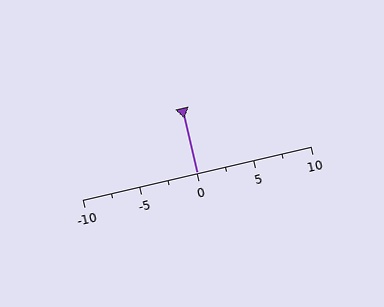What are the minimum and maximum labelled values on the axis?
The axis runs from -10 to 10.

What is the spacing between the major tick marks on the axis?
The major ticks are spaced 5 apart.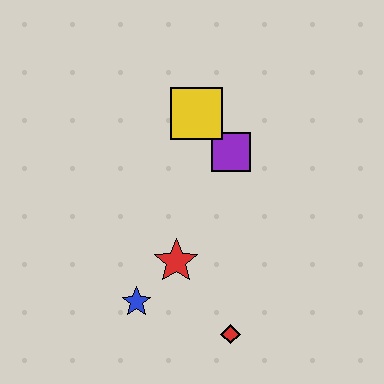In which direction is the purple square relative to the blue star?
The purple square is above the blue star.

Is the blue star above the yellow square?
No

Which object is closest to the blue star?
The red star is closest to the blue star.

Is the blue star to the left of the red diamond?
Yes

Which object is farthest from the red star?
The yellow square is farthest from the red star.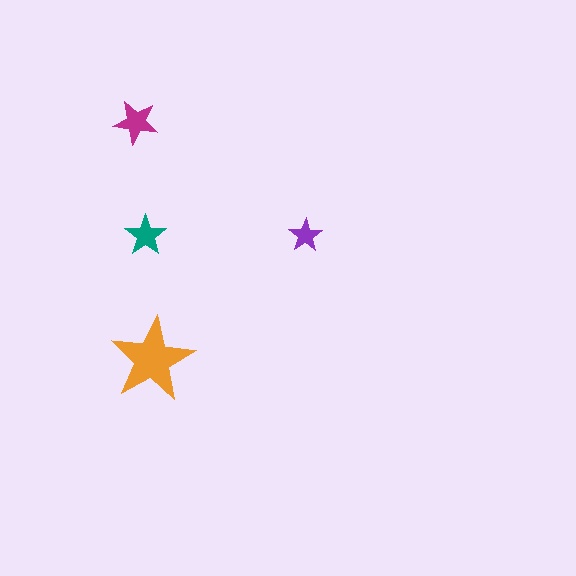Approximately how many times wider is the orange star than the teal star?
About 2 times wider.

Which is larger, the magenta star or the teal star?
The magenta one.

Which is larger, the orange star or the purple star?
The orange one.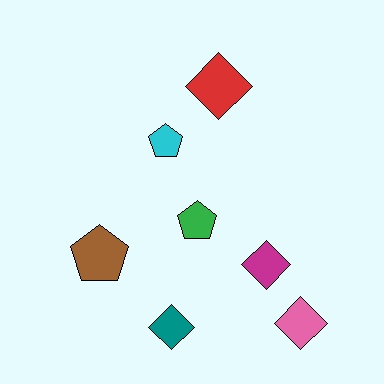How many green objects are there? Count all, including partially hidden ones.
There is 1 green object.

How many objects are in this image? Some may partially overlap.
There are 7 objects.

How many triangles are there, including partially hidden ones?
There are no triangles.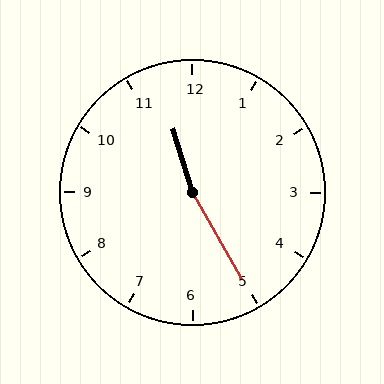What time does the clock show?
11:25.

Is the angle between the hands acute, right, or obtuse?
It is obtuse.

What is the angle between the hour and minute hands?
Approximately 168 degrees.